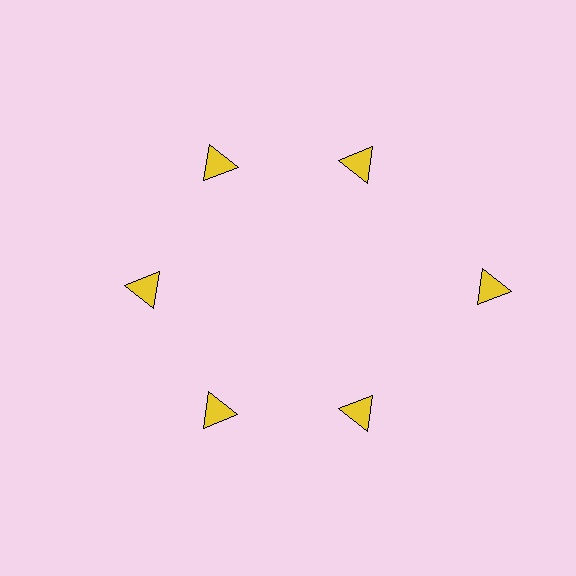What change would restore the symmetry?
The symmetry would be restored by moving it inward, back onto the ring so that all 6 triangles sit at equal angles and equal distance from the center.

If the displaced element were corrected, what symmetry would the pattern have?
It would have 6-fold rotational symmetry — the pattern would map onto itself every 60 degrees.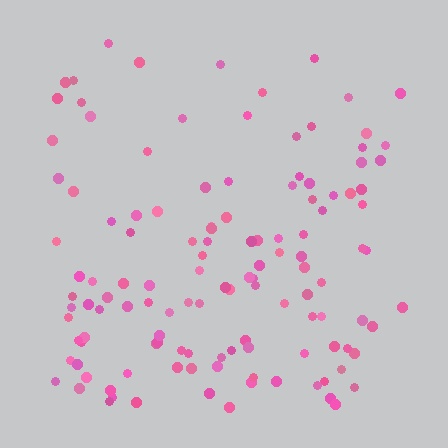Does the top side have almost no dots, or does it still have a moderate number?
Still a moderate number, just noticeably fewer than the bottom.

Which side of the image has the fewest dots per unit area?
The top.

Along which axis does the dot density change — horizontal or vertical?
Vertical.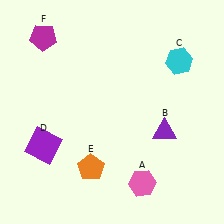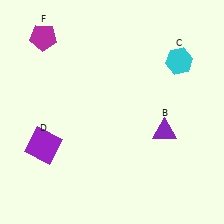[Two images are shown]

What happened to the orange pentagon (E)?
The orange pentagon (E) was removed in Image 2. It was in the bottom-left area of Image 1.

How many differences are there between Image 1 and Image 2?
There are 2 differences between the two images.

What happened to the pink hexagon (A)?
The pink hexagon (A) was removed in Image 2. It was in the bottom-right area of Image 1.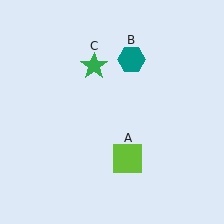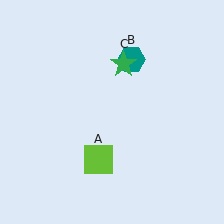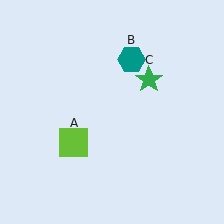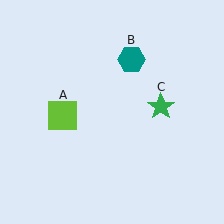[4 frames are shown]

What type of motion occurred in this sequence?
The lime square (object A), green star (object C) rotated clockwise around the center of the scene.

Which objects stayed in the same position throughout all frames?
Teal hexagon (object B) remained stationary.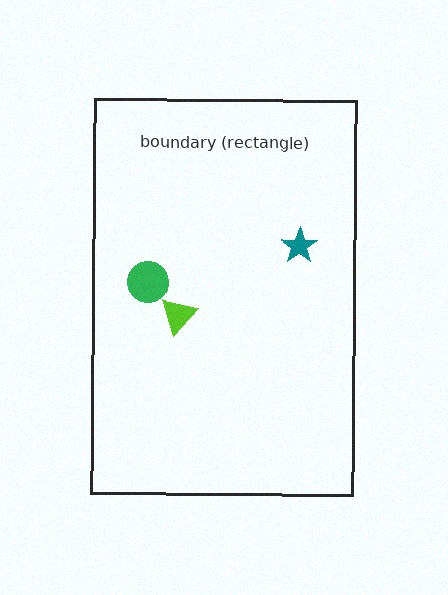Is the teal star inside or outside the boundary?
Inside.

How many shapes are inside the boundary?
3 inside, 0 outside.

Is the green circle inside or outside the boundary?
Inside.